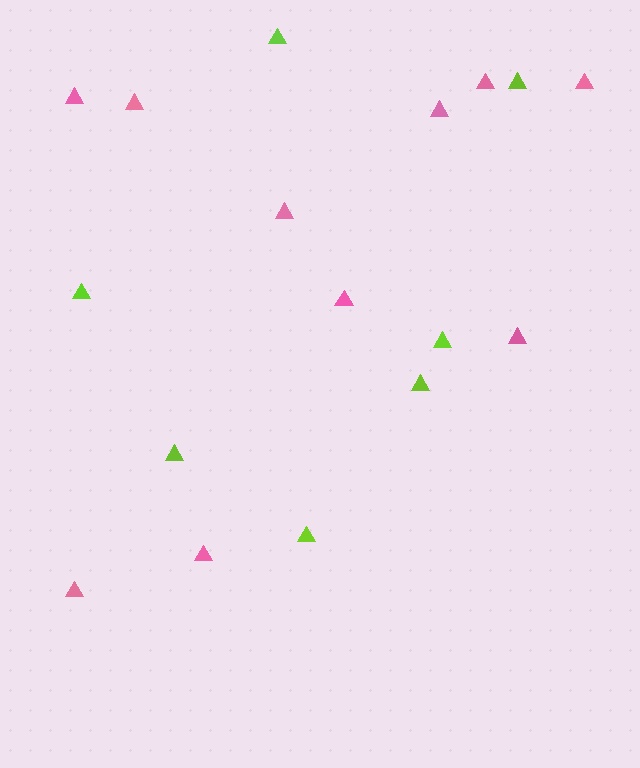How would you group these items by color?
There are 2 groups: one group of lime triangles (7) and one group of pink triangles (10).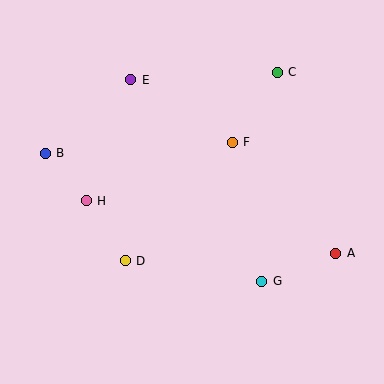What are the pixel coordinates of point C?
Point C is at (277, 72).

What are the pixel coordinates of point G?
Point G is at (262, 281).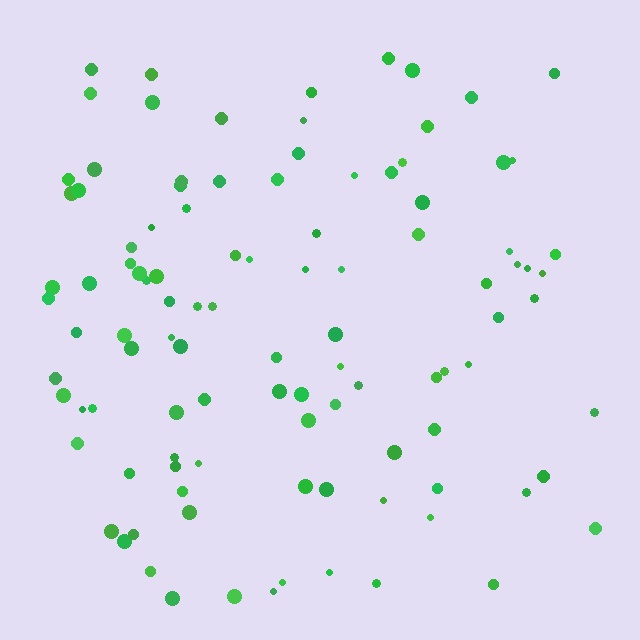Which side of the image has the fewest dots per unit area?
The right.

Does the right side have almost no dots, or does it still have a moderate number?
Still a moderate number, just noticeably fewer than the left.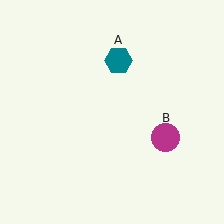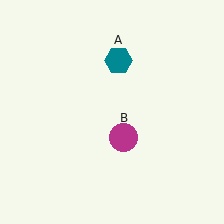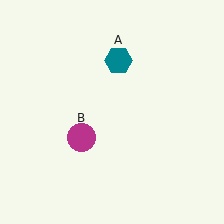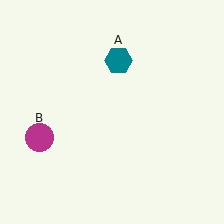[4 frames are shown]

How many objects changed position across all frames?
1 object changed position: magenta circle (object B).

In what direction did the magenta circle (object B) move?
The magenta circle (object B) moved left.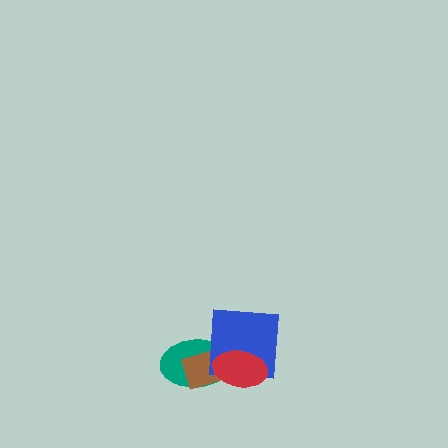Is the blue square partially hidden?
Yes, it is partially covered by another shape.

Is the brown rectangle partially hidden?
Yes, it is partially covered by another shape.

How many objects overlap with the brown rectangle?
3 objects overlap with the brown rectangle.